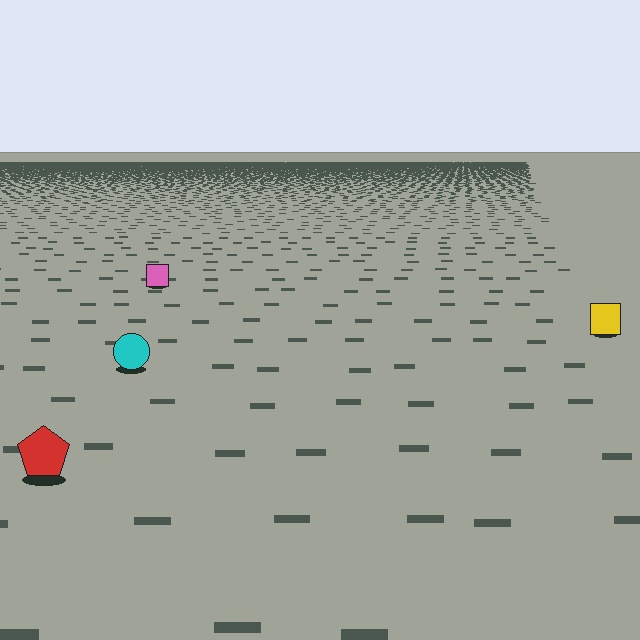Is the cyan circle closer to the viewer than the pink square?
Yes. The cyan circle is closer — you can tell from the texture gradient: the ground texture is coarser near it.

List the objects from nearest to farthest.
From nearest to farthest: the red pentagon, the cyan circle, the yellow square, the pink square.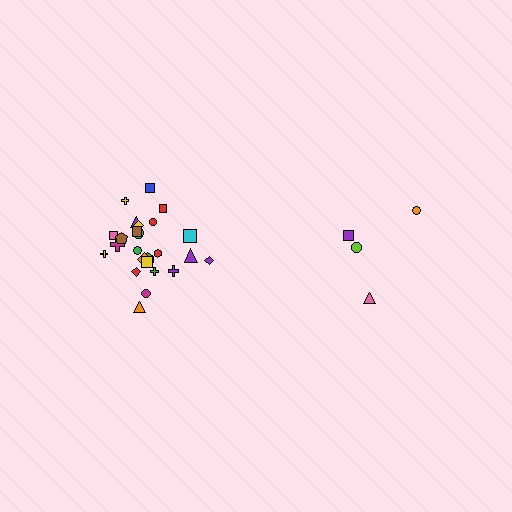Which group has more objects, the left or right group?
The left group.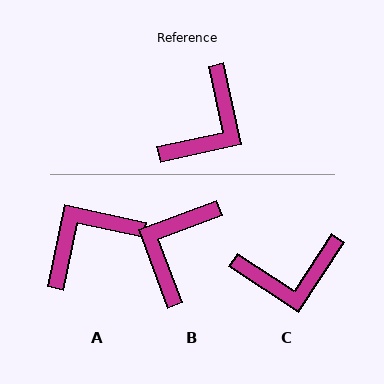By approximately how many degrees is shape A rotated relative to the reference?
Approximately 156 degrees counter-clockwise.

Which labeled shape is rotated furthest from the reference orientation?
B, about 172 degrees away.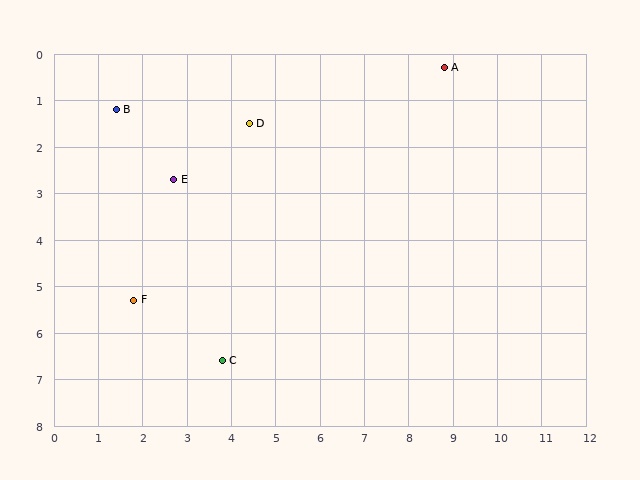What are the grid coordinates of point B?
Point B is at approximately (1.4, 1.2).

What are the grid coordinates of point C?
Point C is at approximately (3.8, 6.6).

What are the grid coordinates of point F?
Point F is at approximately (1.8, 5.3).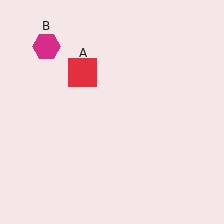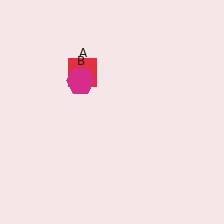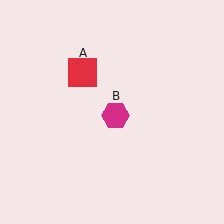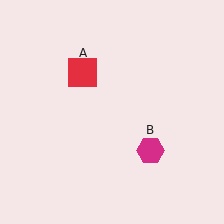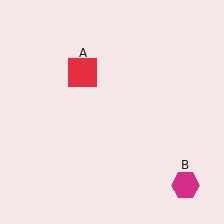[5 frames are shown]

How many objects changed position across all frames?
1 object changed position: magenta hexagon (object B).